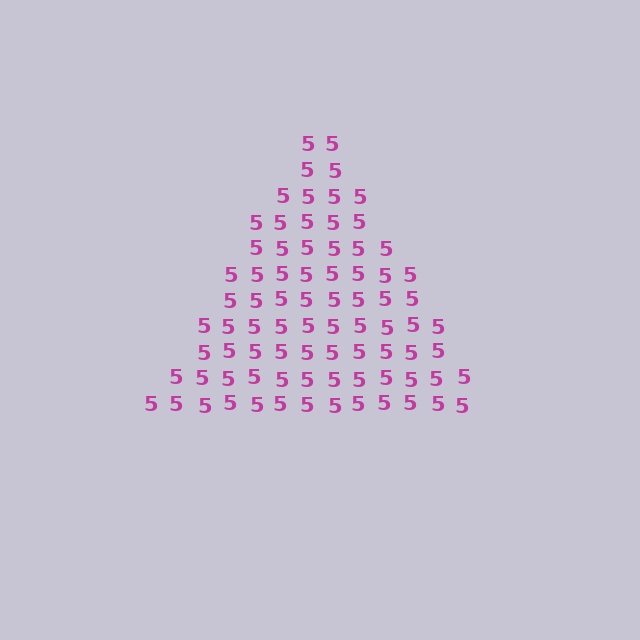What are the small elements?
The small elements are digit 5's.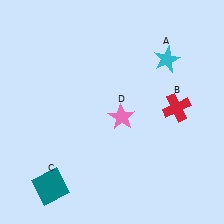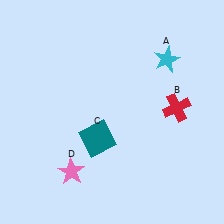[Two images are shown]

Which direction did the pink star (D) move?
The pink star (D) moved down.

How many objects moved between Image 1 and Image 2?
2 objects moved between the two images.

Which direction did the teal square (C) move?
The teal square (C) moved up.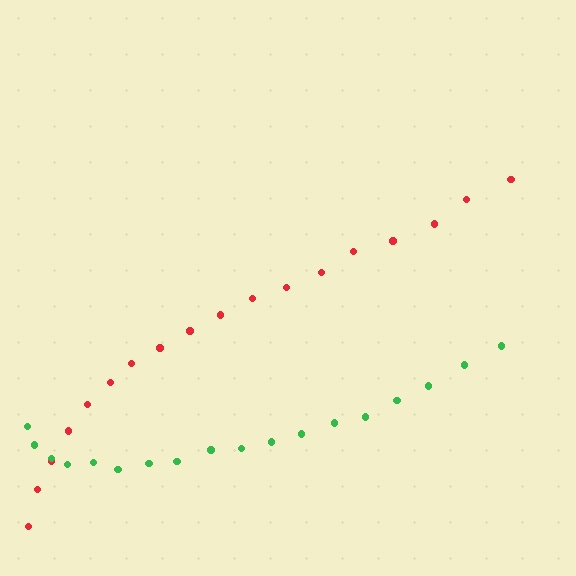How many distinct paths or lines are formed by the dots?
There are 2 distinct paths.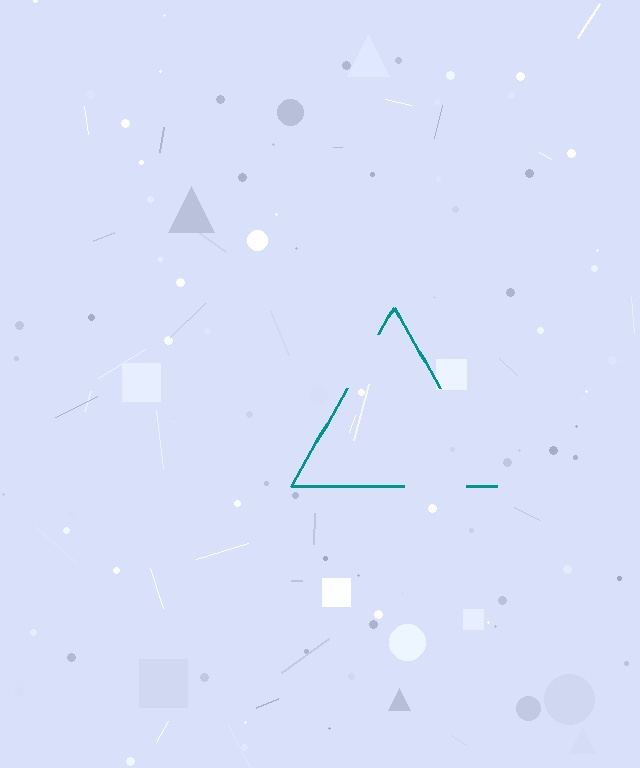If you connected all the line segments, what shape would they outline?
They would outline a triangle.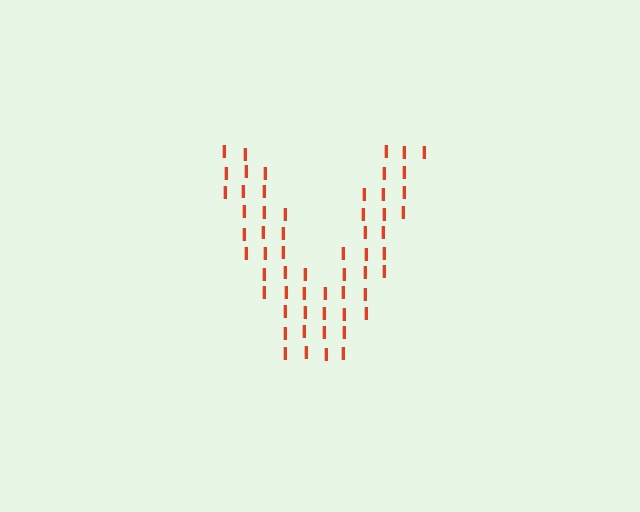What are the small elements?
The small elements are letter I's.